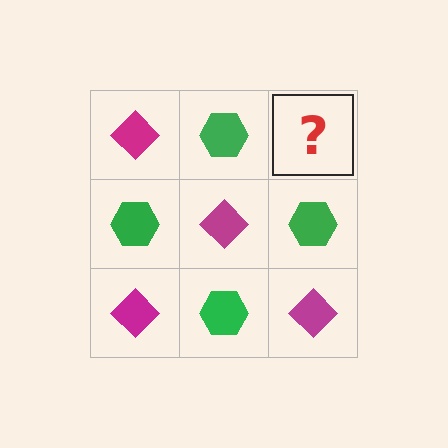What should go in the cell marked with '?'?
The missing cell should contain a magenta diamond.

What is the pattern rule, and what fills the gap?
The rule is that it alternates magenta diamond and green hexagon in a checkerboard pattern. The gap should be filled with a magenta diamond.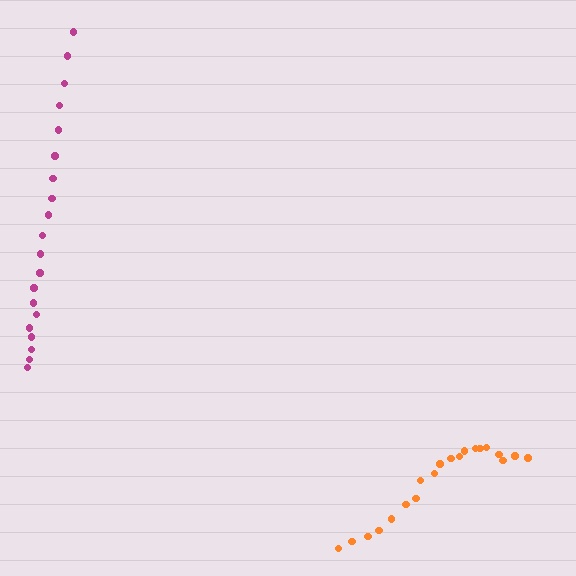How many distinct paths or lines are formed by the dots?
There are 2 distinct paths.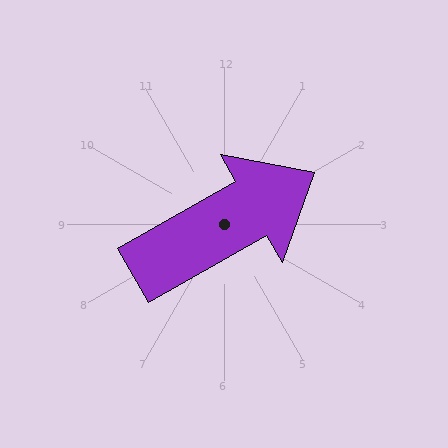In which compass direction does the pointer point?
Northeast.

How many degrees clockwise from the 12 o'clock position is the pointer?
Approximately 60 degrees.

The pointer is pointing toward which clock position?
Roughly 2 o'clock.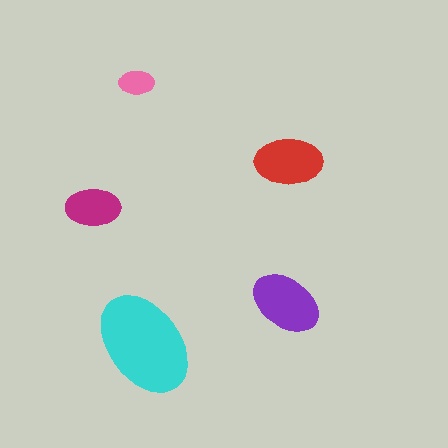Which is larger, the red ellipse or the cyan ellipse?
The cyan one.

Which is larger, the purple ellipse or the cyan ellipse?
The cyan one.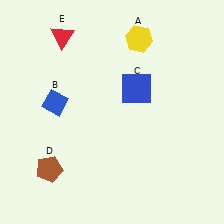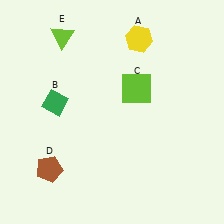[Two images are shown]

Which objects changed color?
B changed from blue to green. C changed from blue to lime. E changed from red to lime.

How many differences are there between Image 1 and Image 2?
There are 3 differences between the two images.